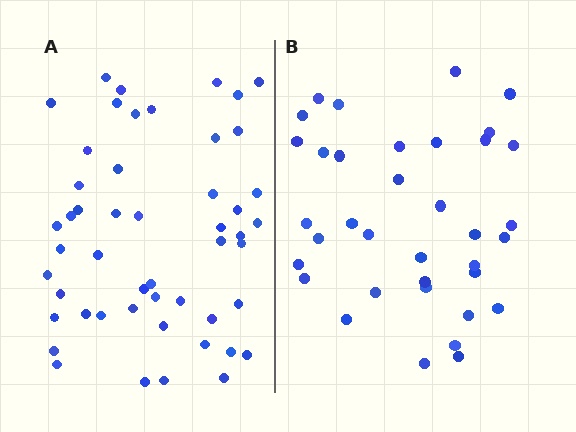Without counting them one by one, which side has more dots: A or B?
Region A (the left region) has more dots.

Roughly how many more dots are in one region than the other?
Region A has approximately 15 more dots than region B.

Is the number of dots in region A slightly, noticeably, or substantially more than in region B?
Region A has noticeably more, but not dramatically so. The ratio is roughly 1.4 to 1.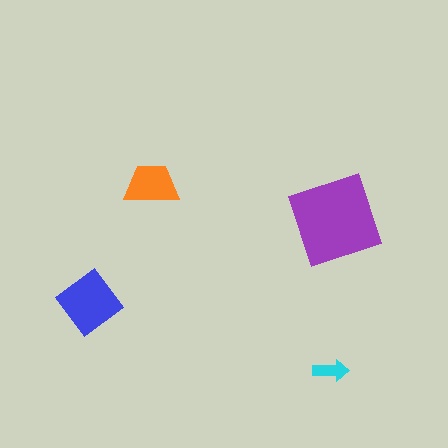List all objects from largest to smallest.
The purple square, the blue diamond, the orange trapezoid, the cyan arrow.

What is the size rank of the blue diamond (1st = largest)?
2nd.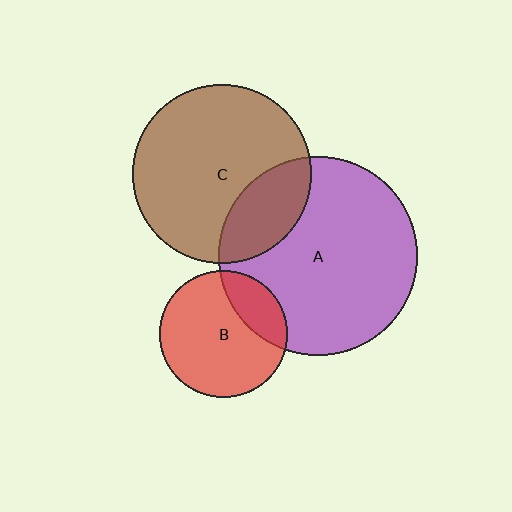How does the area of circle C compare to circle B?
Approximately 2.0 times.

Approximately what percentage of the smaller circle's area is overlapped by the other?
Approximately 25%.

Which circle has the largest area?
Circle A (purple).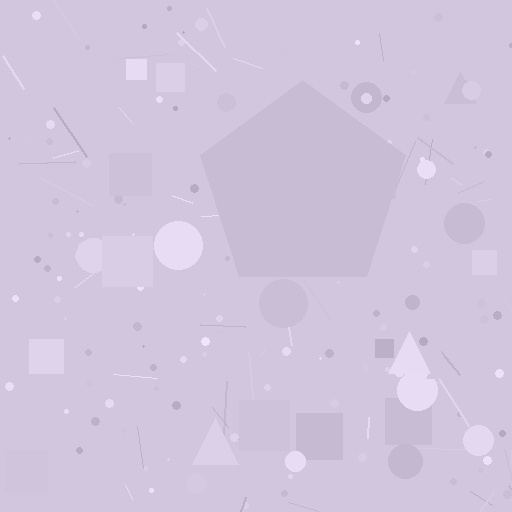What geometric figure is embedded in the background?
A pentagon is embedded in the background.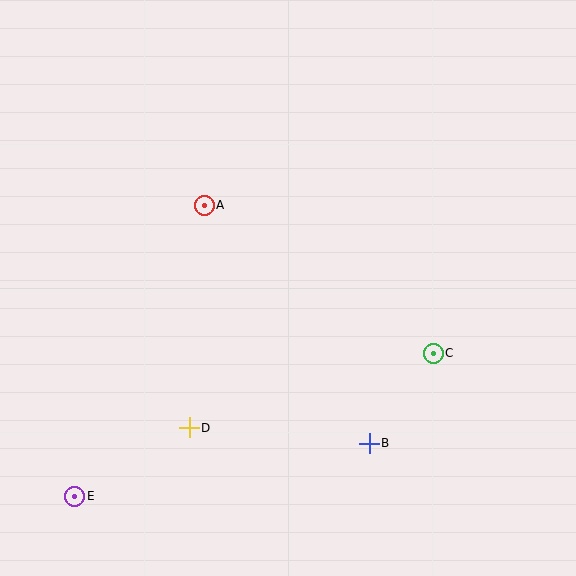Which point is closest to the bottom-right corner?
Point B is closest to the bottom-right corner.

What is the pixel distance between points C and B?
The distance between C and B is 110 pixels.